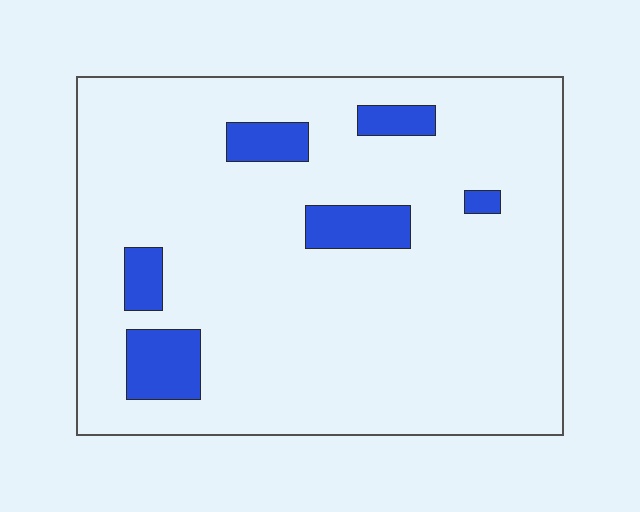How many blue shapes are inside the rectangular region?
6.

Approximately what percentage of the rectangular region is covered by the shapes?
Approximately 10%.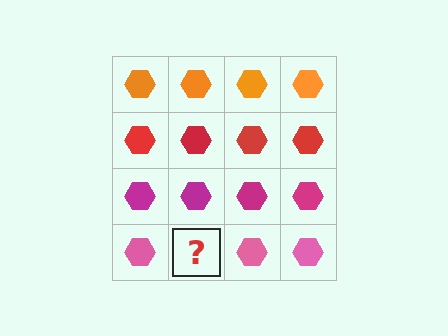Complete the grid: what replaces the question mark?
The question mark should be replaced with a pink hexagon.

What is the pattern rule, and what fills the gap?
The rule is that each row has a consistent color. The gap should be filled with a pink hexagon.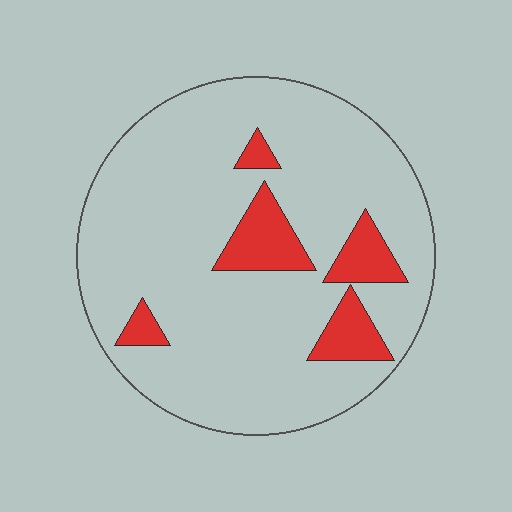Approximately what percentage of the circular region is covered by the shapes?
Approximately 15%.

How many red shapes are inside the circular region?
5.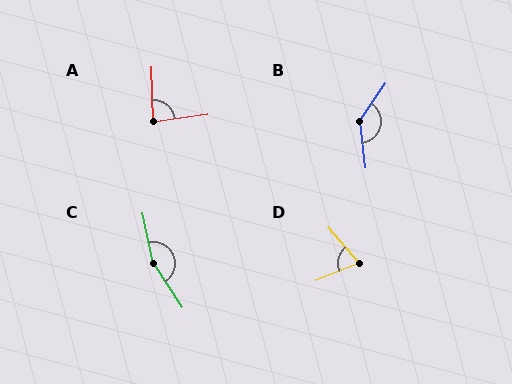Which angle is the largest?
C, at approximately 158 degrees.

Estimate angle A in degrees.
Approximately 84 degrees.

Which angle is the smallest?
D, at approximately 72 degrees.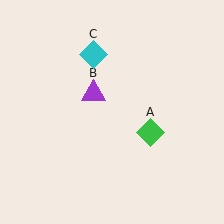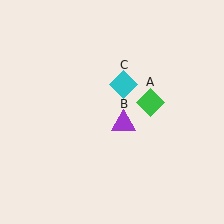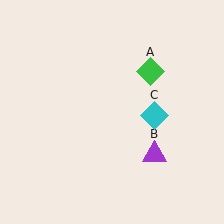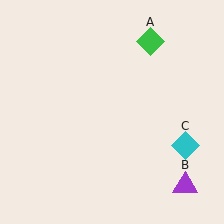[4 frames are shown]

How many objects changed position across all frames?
3 objects changed position: green diamond (object A), purple triangle (object B), cyan diamond (object C).